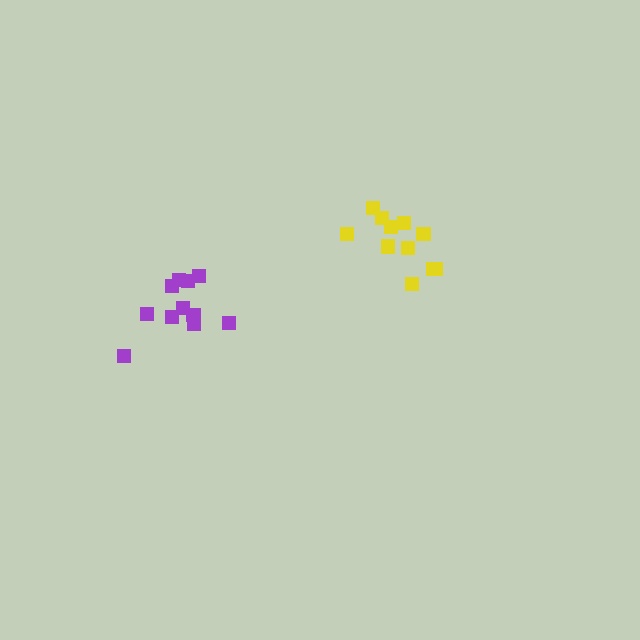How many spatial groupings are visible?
There are 2 spatial groupings.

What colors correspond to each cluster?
The clusters are colored: purple, yellow.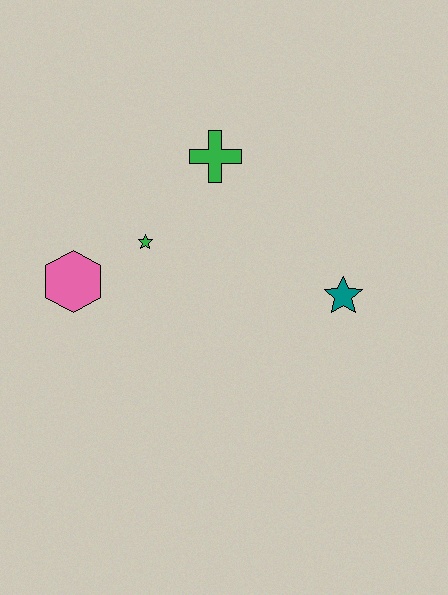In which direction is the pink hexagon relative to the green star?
The pink hexagon is to the left of the green star.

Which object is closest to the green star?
The pink hexagon is closest to the green star.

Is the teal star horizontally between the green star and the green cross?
No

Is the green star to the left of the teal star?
Yes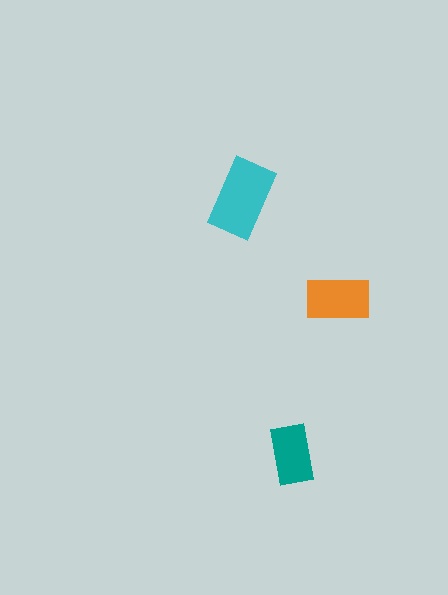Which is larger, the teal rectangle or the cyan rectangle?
The cyan one.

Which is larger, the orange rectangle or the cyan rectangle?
The cyan one.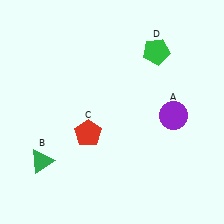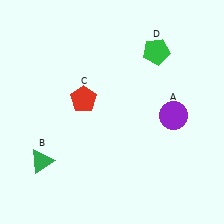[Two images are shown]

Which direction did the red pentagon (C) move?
The red pentagon (C) moved up.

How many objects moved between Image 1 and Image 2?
1 object moved between the two images.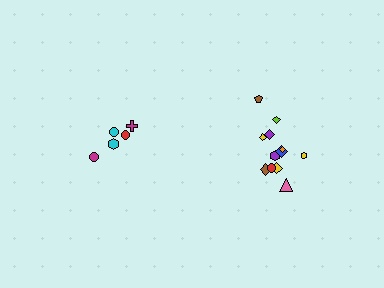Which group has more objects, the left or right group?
The right group.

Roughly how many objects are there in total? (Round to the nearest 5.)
Roughly 15 objects in total.